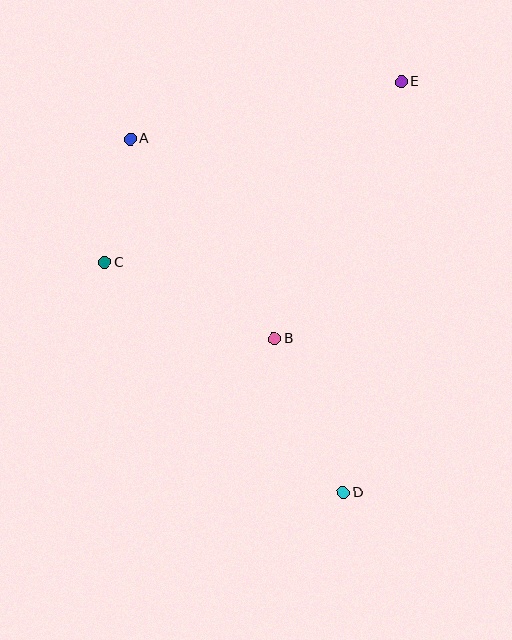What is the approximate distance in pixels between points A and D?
The distance between A and D is approximately 413 pixels.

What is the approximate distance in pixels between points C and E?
The distance between C and E is approximately 347 pixels.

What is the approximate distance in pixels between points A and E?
The distance between A and E is approximately 277 pixels.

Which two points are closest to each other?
Points A and C are closest to each other.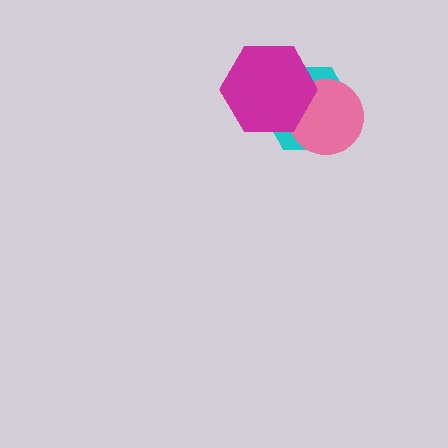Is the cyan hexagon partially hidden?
Yes, it is partially covered by another shape.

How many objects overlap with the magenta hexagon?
2 objects overlap with the magenta hexagon.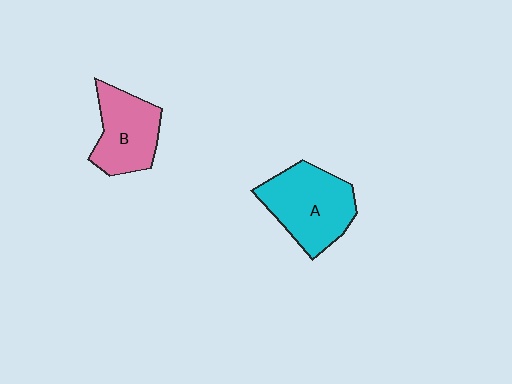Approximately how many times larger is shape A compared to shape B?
Approximately 1.3 times.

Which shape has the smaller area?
Shape B (pink).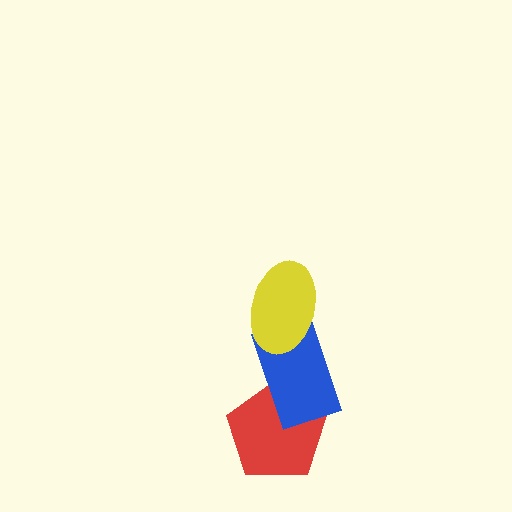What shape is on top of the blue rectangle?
The yellow ellipse is on top of the blue rectangle.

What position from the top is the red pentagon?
The red pentagon is 3rd from the top.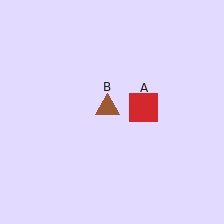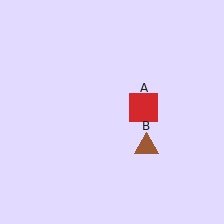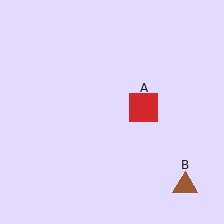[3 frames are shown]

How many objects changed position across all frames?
1 object changed position: brown triangle (object B).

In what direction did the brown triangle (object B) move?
The brown triangle (object B) moved down and to the right.